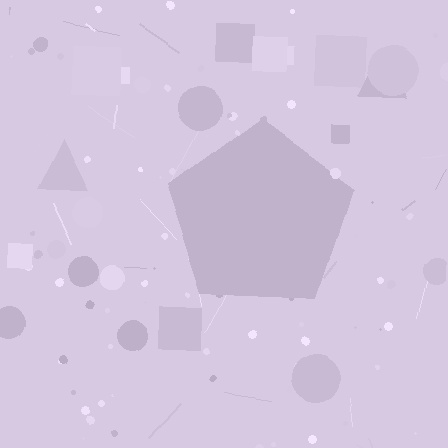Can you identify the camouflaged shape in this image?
The camouflaged shape is a pentagon.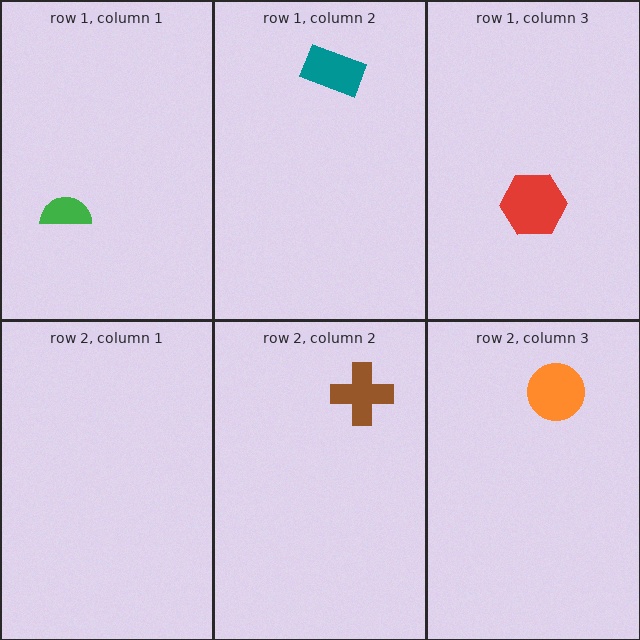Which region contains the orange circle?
The row 2, column 3 region.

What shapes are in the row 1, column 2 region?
The teal rectangle.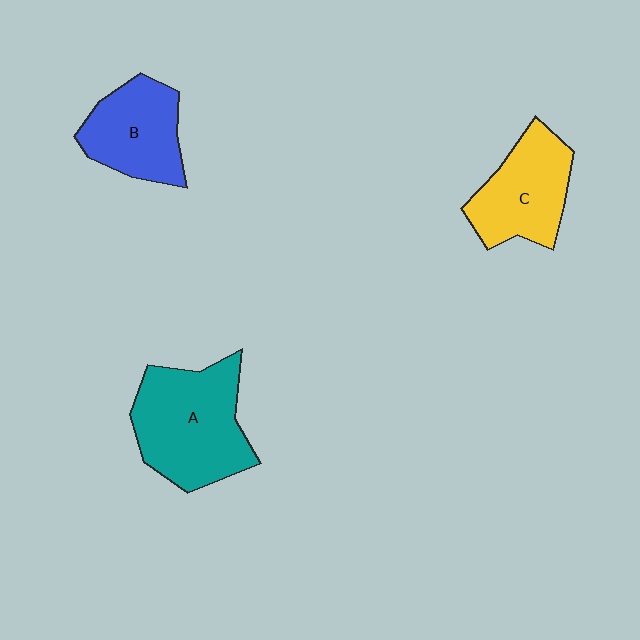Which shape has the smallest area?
Shape B (blue).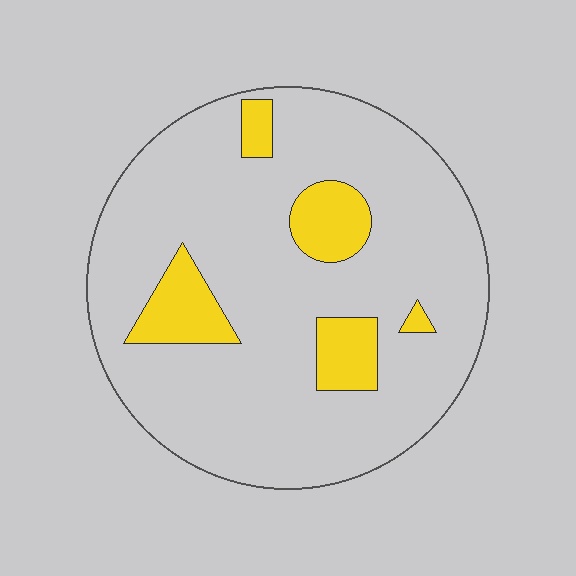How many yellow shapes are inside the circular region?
5.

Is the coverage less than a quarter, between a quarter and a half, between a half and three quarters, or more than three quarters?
Less than a quarter.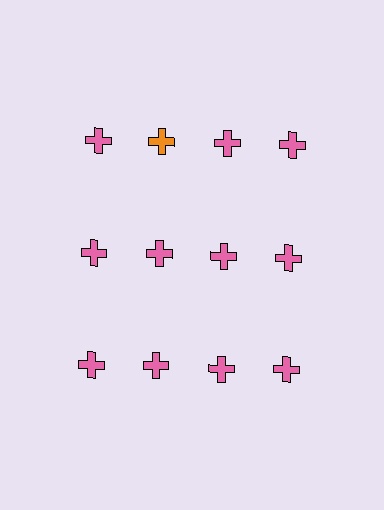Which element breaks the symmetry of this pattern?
The orange cross in the top row, second from left column breaks the symmetry. All other shapes are pink crosses.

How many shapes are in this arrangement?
There are 12 shapes arranged in a grid pattern.